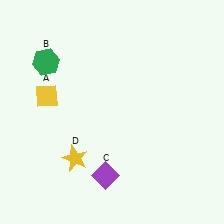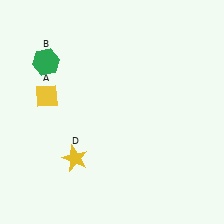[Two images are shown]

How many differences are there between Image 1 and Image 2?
There is 1 difference between the two images.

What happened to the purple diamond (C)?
The purple diamond (C) was removed in Image 2. It was in the bottom-left area of Image 1.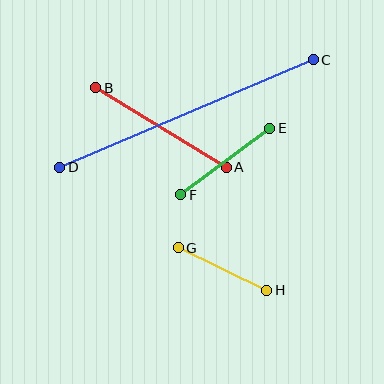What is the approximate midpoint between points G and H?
The midpoint is at approximately (222, 269) pixels.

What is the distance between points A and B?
The distance is approximately 153 pixels.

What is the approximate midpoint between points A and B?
The midpoint is at approximately (161, 127) pixels.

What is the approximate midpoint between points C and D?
The midpoint is at approximately (187, 113) pixels.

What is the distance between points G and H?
The distance is approximately 98 pixels.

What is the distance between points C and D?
The distance is approximately 275 pixels.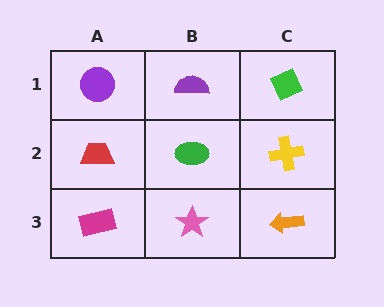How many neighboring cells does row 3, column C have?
2.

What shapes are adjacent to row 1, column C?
A yellow cross (row 2, column C), a purple semicircle (row 1, column B).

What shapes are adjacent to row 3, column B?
A green ellipse (row 2, column B), a magenta rectangle (row 3, column A), an orange arrow (row 3, column C).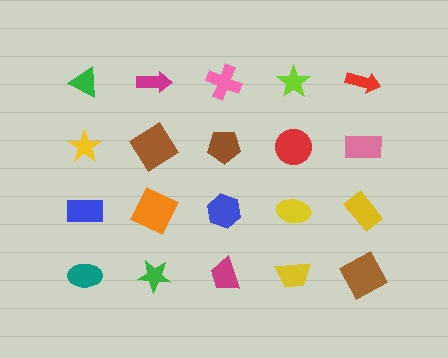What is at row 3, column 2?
An orange square.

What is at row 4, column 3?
A magenta trapezoid.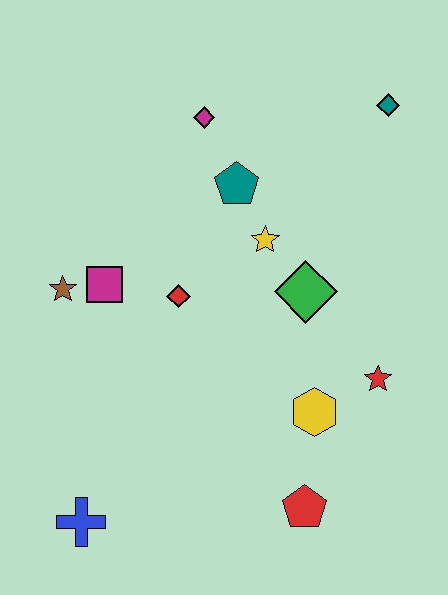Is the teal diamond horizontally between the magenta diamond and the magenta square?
No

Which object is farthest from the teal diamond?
The blue cross is farthest from the teal diamond.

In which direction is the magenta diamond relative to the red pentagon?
The magenta diamond is above the red pentagon.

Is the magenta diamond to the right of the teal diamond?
No